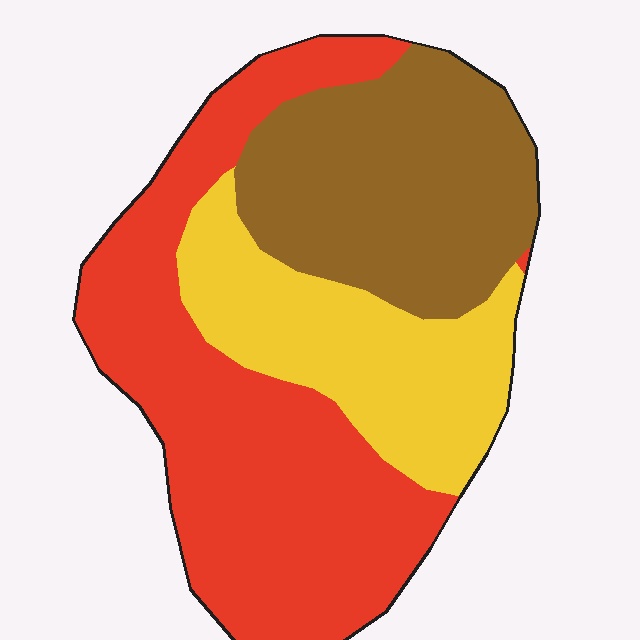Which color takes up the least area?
Yellow, at roughly 25%.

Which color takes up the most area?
Red, at roughly 45%.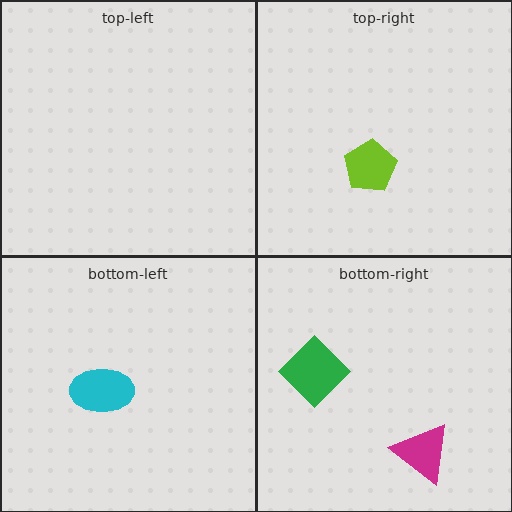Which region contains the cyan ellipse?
The bottom-left region.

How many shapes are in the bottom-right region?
2.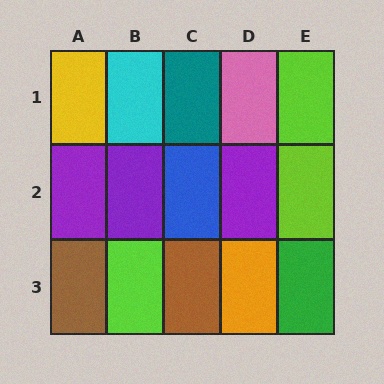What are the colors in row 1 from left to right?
Yellow, cyan, teal, pink, lime.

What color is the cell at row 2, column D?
Purple.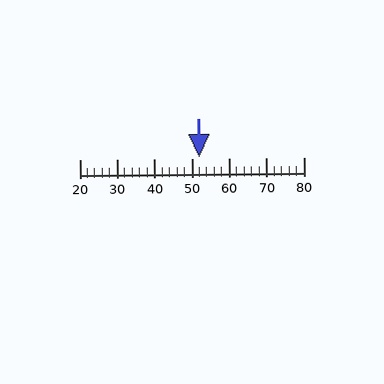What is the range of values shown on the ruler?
The ruler shows values from 20 to 80.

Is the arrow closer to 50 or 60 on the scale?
The arrow is closer to 50.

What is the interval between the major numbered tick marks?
The major tick marks are spaced 10 units apart.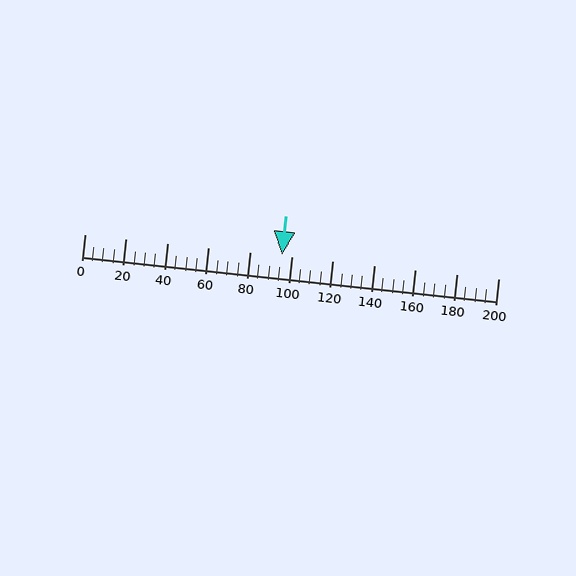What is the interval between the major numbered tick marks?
The major tick marks are spaced 20 units apart.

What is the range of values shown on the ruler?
The ruler shows values from 0 to 200.